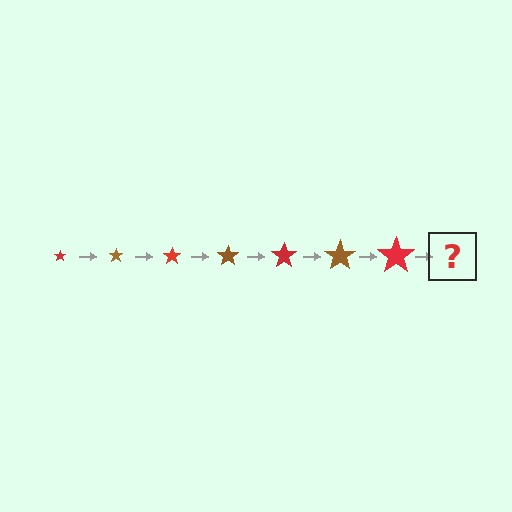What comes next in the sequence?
The next element should be a brown star, larger than the previous one.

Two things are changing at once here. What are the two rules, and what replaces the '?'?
The two rules are that the star grows larger each step and the color cycles through red and brown. The '?' should be a brown star, larger than the previous one.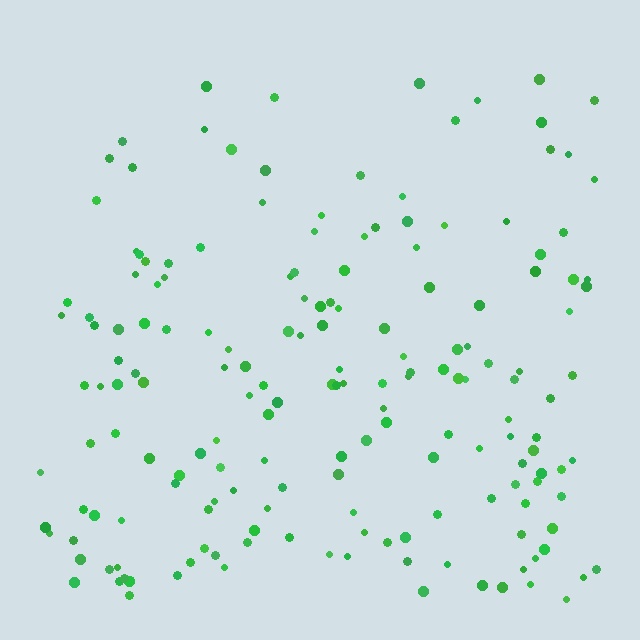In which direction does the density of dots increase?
From top to bottom, with the bottom side densest.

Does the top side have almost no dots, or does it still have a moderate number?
Still a moderate number, just noticeably fewer than the bottom.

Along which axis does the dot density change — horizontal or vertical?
Vertical.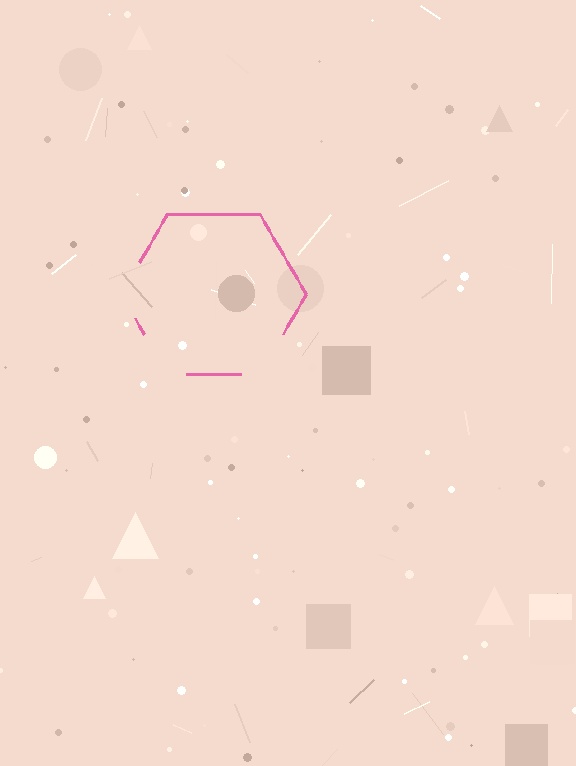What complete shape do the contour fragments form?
The contour fragments form a hexagon.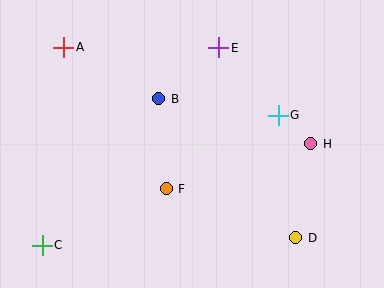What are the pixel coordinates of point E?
Point E is at (219, 48).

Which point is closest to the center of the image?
Point F at (166, 189) is closest to the center.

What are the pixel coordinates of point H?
Point H is at (311, 144).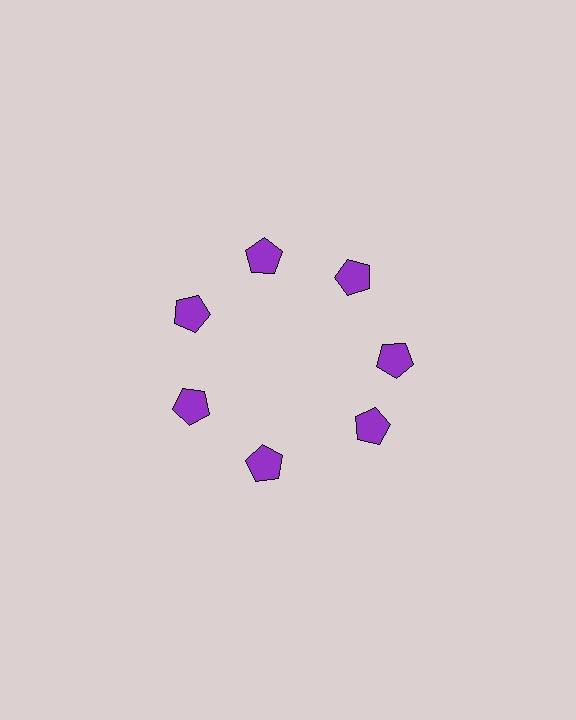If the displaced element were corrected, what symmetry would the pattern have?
It would have 7-fold rotational symmetry — the pattern would map onto itself every 51 degrees.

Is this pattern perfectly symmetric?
No. The 7 purple pentagons are arranged in a ring, but one element near the 5 o'clock position is rotated out of alignment along the ring, breaking the 7-fold rotational symmetry.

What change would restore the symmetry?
The symmetry would be restored by rotating it back into even spacing with its neighbors so that all 7 pentagons sit at equal angles and equal distance from the center.